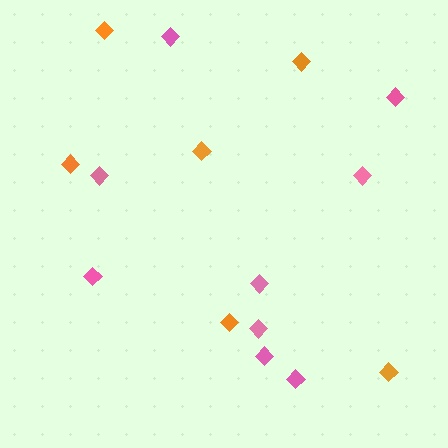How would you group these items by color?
There are 2 groups: one group of pink diamonds (9) and one group of orange diamonds (6).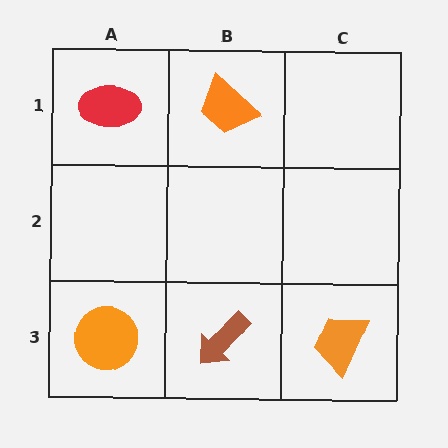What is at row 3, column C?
An orange trapezoid.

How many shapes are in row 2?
0 shapes.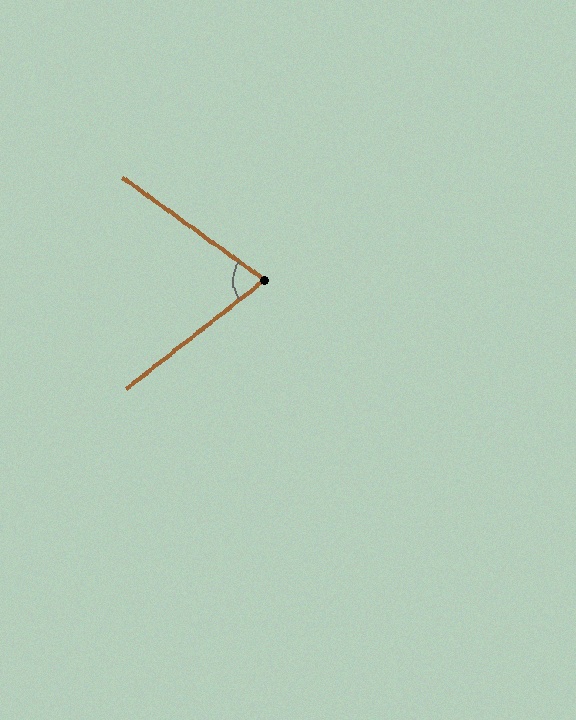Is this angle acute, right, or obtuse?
It is acute.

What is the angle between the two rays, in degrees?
Approximately 74 degrees.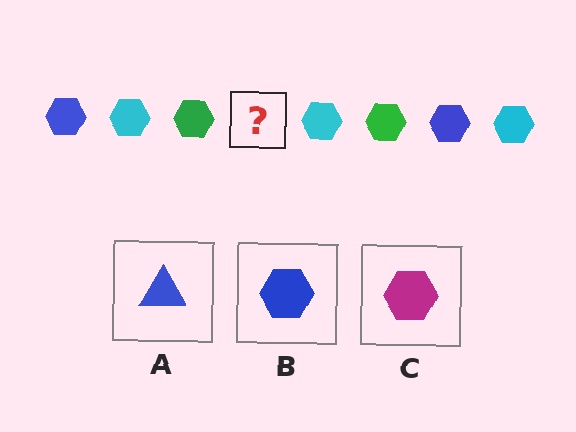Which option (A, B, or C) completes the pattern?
B.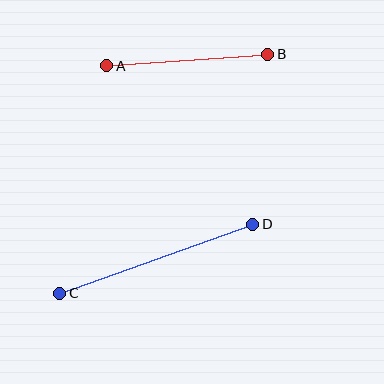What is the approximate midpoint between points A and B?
The midpoint is at approximately (187, 60) pixels.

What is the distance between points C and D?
The distance is approximately 205 pixels.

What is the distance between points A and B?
The distance is approximately 161 pixels.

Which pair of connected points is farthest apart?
Points C and D are farthest apart.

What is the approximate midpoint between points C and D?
The midpoint is at approximately (156, 259) pixels.